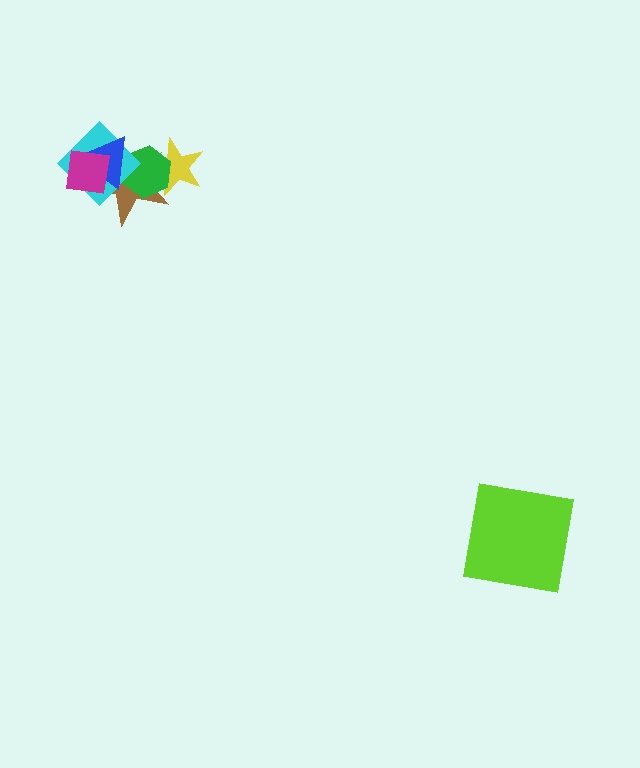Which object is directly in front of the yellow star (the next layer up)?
The brown star is directly in front of the yellow star.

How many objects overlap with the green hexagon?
4 objects overlap with the green hexagon.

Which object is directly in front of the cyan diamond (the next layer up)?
The blue triangle is directly in front of the cyan diamond.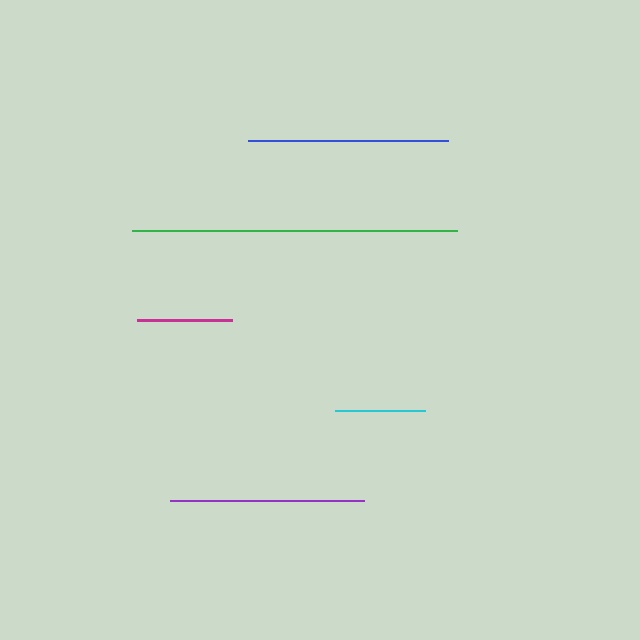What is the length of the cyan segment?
The cyan segment is approximately 90 pixels long.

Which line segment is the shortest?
The cyan line is the shortest at approximately 90 pixels.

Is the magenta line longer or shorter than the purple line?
The purple line is longer than the magenta line.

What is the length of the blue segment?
The blue segment is approximately 200 pixels long.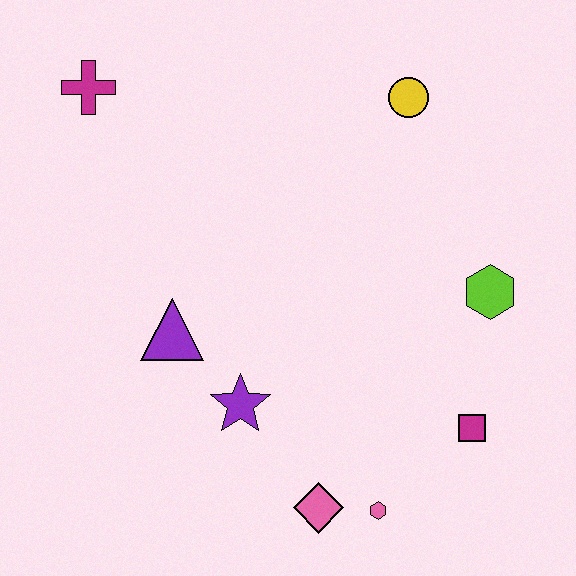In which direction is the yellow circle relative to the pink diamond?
The yellow circle is above the pink diamond.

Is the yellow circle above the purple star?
Yes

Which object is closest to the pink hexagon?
The pink diamond is closest to the pink hexagon.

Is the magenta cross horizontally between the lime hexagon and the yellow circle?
No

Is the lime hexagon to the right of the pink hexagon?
Yes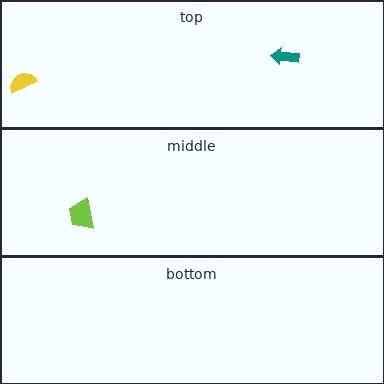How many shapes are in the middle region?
1.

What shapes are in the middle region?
The lime trapezoid.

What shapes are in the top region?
The teal arrow, the yellow semicircle.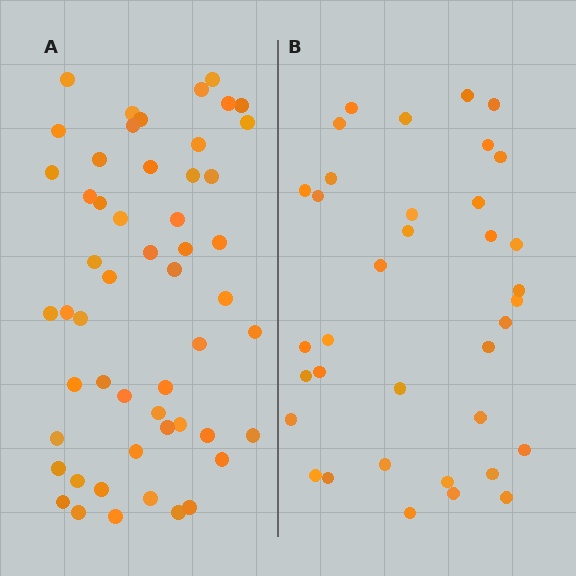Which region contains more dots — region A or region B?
Region A (the left region) has more dots.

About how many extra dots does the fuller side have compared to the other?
Region A has approximately 15 more dots than region B.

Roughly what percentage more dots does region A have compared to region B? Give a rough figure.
About 45% more.